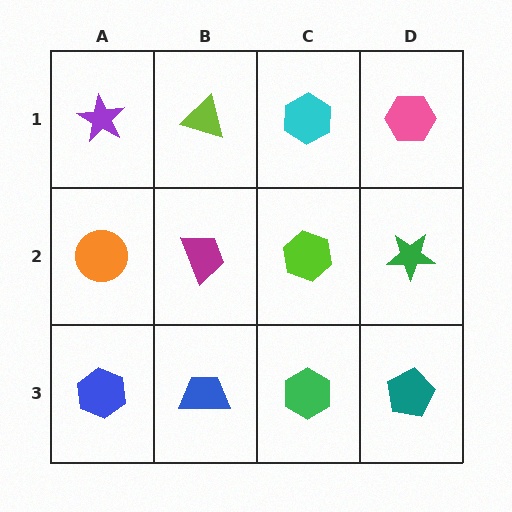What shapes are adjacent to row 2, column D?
A pink hexagon (row 1, column D), a teal pentagon (row 3, column D), a lime hexagon (row 2, column C).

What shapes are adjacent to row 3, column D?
A green star (row 2, column D), a green hexagon (row 3, column C).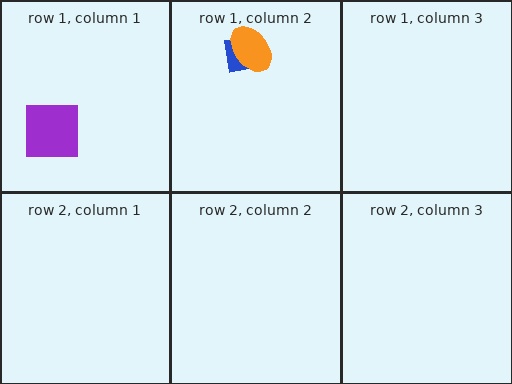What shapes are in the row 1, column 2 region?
The blue square, the orange ellipse.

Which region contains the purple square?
The row 1, column 1 region.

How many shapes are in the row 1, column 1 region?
1.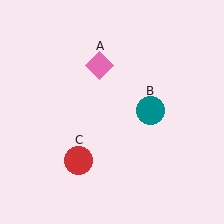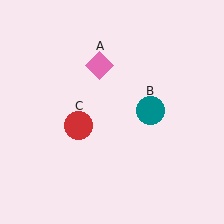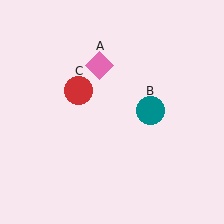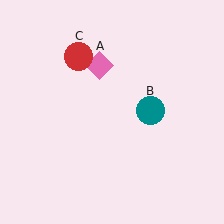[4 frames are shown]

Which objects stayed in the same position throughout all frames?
Pink diamond (object A) and teal circle (object B) remained stationary.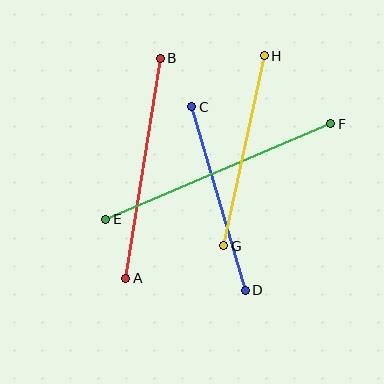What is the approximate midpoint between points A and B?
The midpoint is at approximately (143, 168) pixels.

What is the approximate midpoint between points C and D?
The midpoint is at approximately (219, 198) pixels.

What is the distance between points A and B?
The distance is approximately 223 pixels.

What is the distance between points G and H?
The distance is approximately 194 pixels.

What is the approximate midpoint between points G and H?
The midpoint is at approximately (244, 151) pixels.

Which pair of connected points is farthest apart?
Points E and F are farthest apart.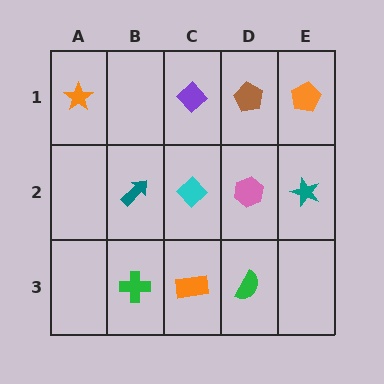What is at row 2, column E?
A teal star.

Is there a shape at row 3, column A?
No, that cell is empty.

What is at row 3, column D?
A green semicircle.